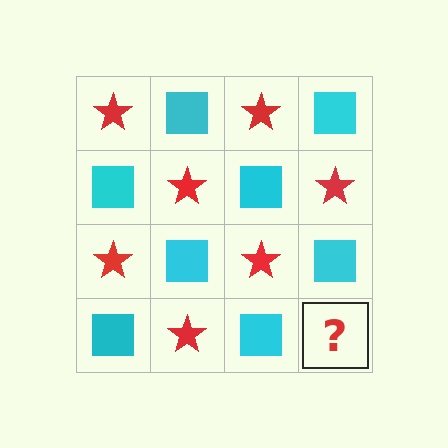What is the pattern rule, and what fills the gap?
The rule is that it alternates red star and cyan square in a checkerboard pattern. The gap should be filled with a red star.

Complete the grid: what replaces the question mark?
The question mark should be replaced with a red star.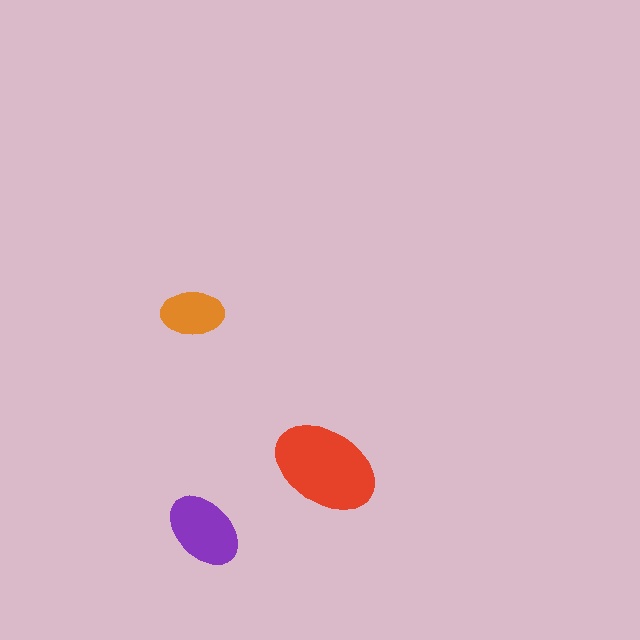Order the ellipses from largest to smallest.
the red one, the purple one, the orange one.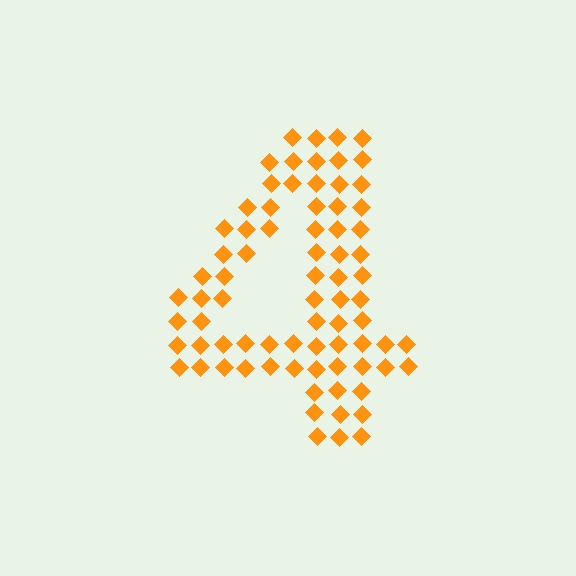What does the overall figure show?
The overall figure shows the digit 4.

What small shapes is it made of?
It is made of small diamonds.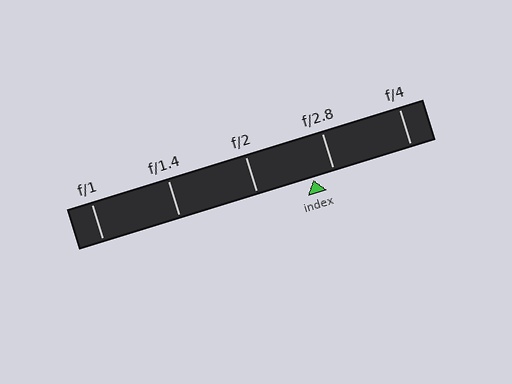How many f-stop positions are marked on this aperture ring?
There are 5 f-stop positions marked.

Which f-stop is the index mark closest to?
The index mark is closest to f/2.8.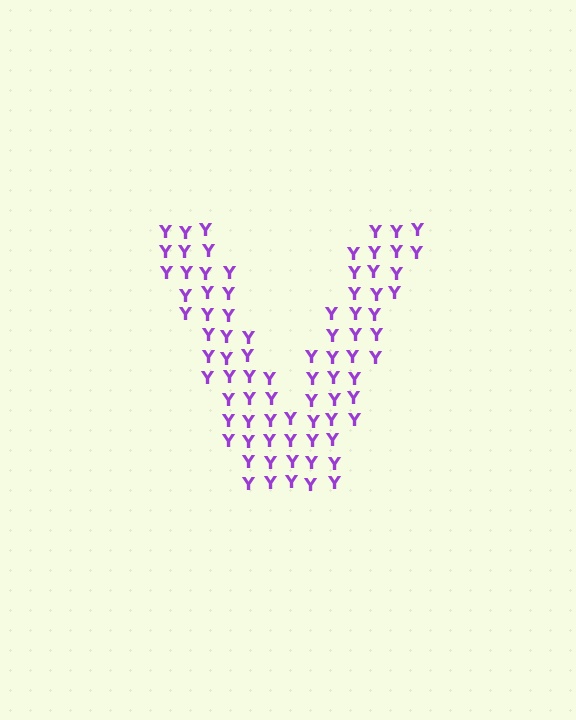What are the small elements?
The small elements are letter Y's.